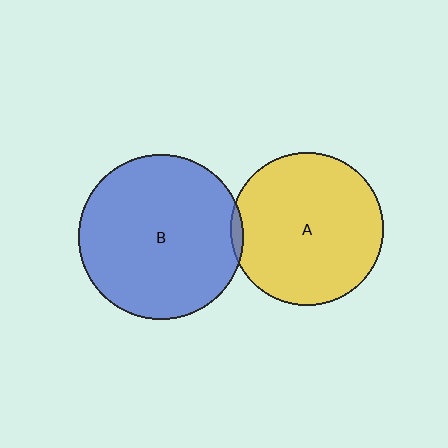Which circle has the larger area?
Circle B (blue).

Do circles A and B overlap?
Yes.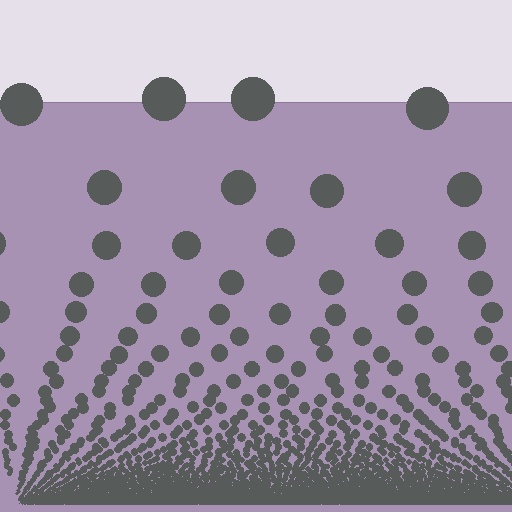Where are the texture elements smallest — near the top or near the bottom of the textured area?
Near the bottom.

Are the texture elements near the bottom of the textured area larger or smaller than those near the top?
Smaller. The gradient is inverted — elements near the bottom are smaller and denser.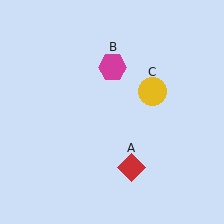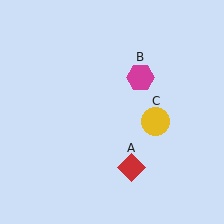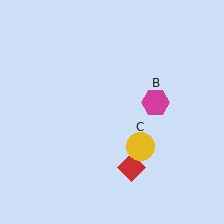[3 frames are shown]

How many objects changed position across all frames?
2 objects changed position: magenta hexagon (object B), yellow circle (object C).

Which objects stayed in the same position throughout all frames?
Red diamond (object A) remained stationary.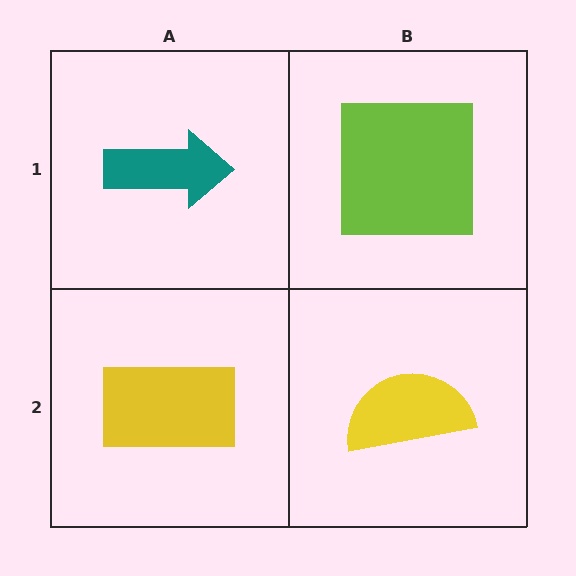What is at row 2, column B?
A yellow semicircle.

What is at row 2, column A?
A yellow rectangle.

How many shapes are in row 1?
2 shapes.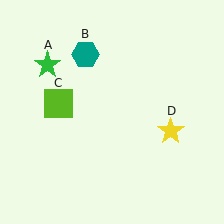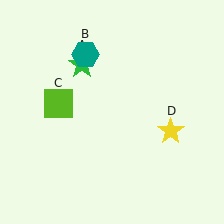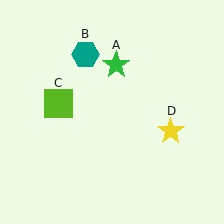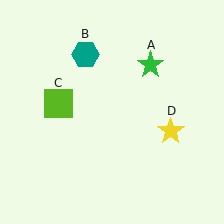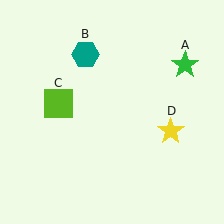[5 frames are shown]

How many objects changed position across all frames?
1 object changed position: green star (object A).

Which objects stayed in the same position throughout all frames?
Teal hexagon (object B) and lime square (object C) and yellow star (object D) remained stationary.